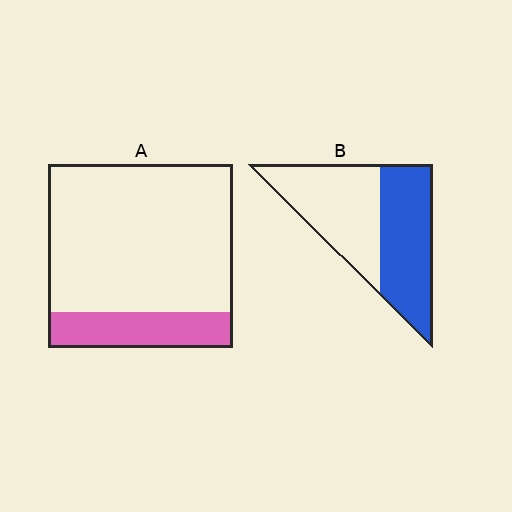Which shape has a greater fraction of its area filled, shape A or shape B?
Shape B.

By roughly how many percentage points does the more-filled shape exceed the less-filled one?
By roughly 30 percentage points (B over A).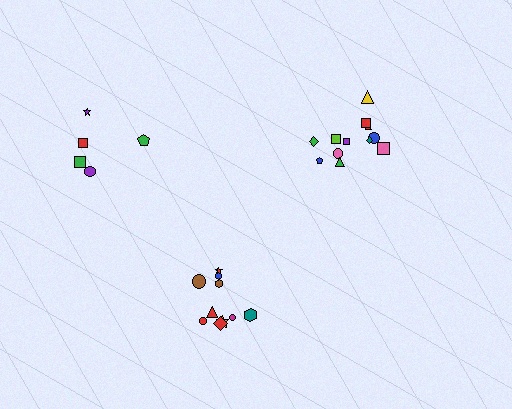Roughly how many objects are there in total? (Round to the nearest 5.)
Roughly 25 objects in total.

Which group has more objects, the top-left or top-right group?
The top-right group.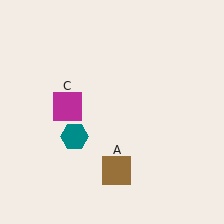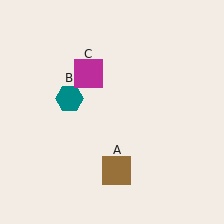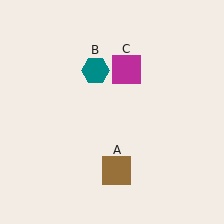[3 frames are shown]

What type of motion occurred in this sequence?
The teal hexagon (object B), magenta square (object C) rotated clockwise around the center of the scene.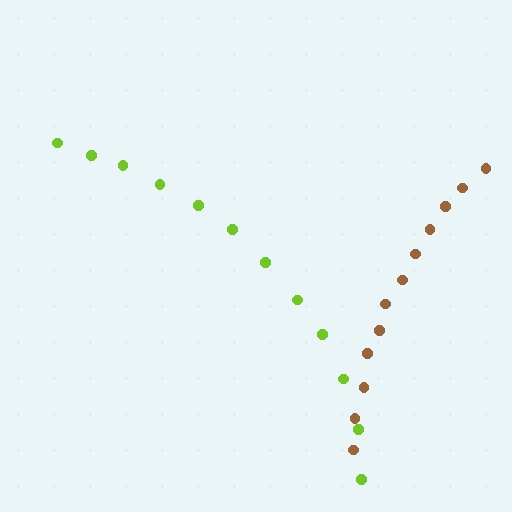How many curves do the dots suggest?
There are 2 distinct paths.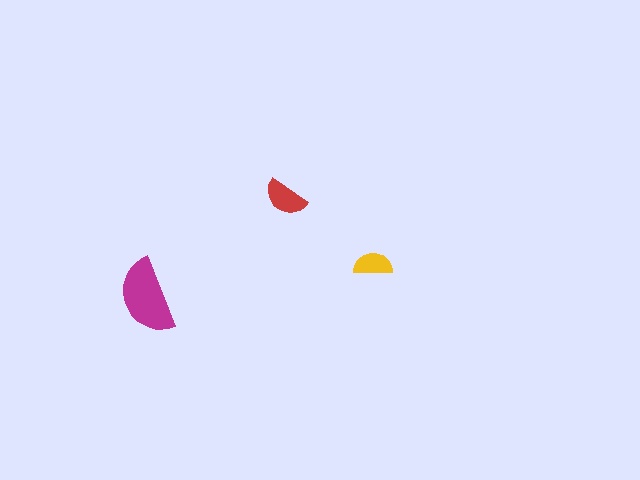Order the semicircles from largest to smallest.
the magenta one, the red one, the yellow one.